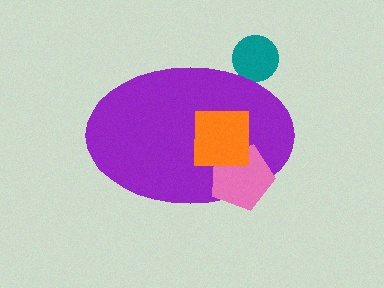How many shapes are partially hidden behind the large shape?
1 shape is partially hidden.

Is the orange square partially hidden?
No, the orange square is fully visible.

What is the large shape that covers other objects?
A purple ellipse.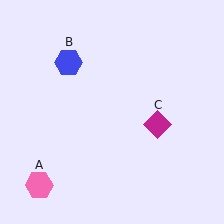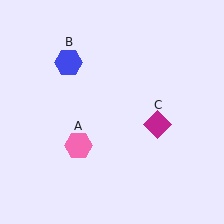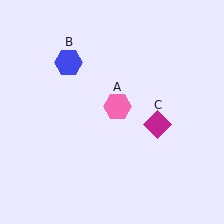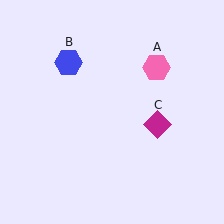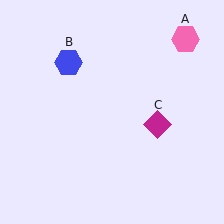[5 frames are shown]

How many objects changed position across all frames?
1 object changed position: pink hexagon (object A).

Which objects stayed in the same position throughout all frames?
Blue hexagon (object B) and magenta diamond (object C) remained stationary.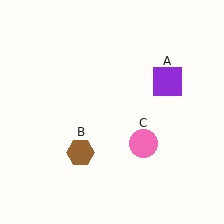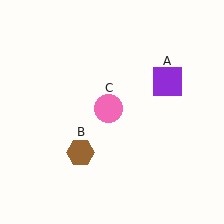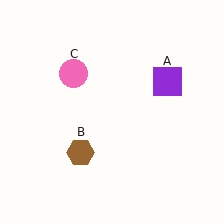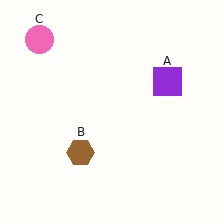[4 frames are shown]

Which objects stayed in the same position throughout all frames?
Purple square (object A) and brown hexagon (object B) remained stationary.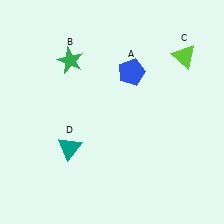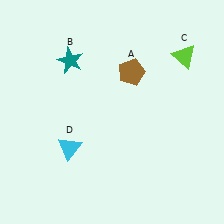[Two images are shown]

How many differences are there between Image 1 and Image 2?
There are 3 differences between the two images.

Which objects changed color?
A changed from blue to brown. B changed from green to teal. D changed from teal to cyan.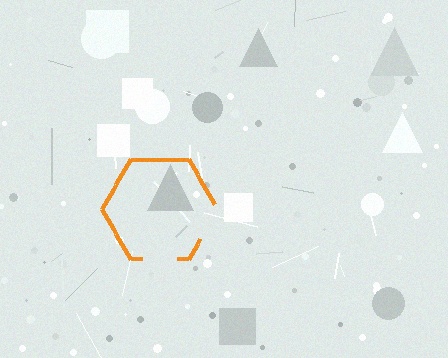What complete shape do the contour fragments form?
The contour fragments form a hexagon.